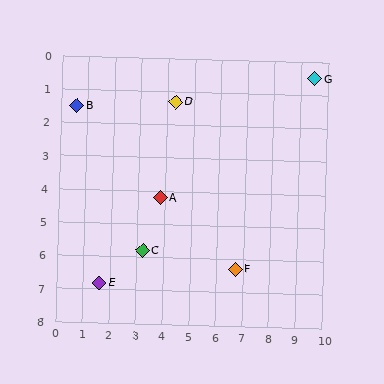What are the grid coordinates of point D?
Point D is at approximately (4.3, 1.3).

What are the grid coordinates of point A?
Point A is at approximately (3.8, 4.2).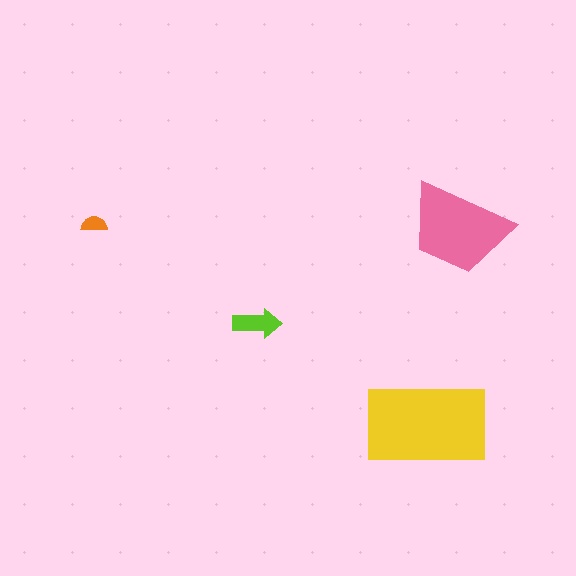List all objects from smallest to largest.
The orange semicircle, the lime arrow, the pink trapezoid, the yellow rectangle.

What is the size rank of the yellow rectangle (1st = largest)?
1st.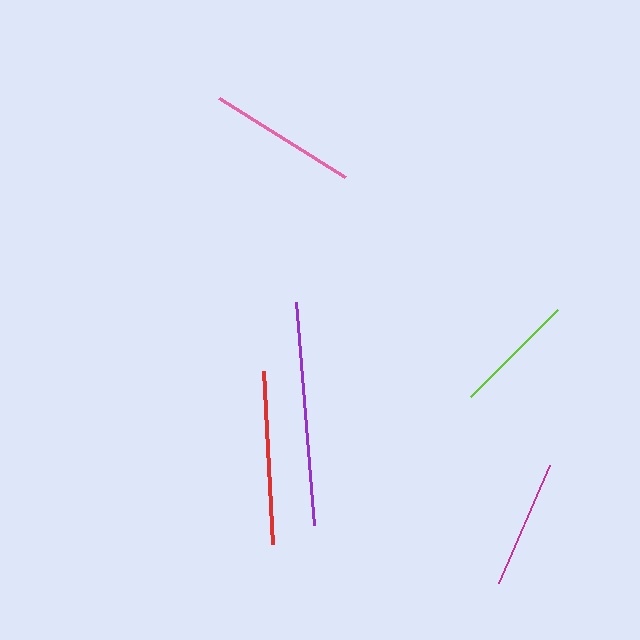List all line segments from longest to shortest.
From longest to shortest: purple, red, pink, magenta, lime.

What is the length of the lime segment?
The lime segment is approximately 124 pixels long.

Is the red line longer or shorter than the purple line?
The purple line is longer than the red line.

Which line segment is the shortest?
The lime line is the shortest at approximately 124 pixels.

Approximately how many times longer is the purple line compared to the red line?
The purple line is approximately 1.3 times the length of the red line.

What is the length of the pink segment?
The pink segment is approximately 149 pixels long.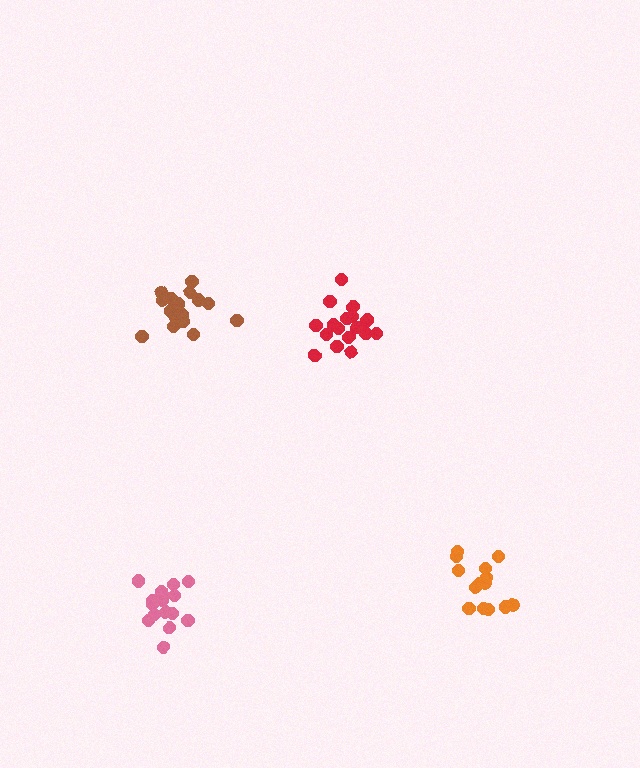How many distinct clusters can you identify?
There are 4 distinct clusters.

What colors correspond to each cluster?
The clusters are colored: pink, red, brown, orange.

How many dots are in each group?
Group 1: 16 dots, Group 2: 18 dots, Group 3: 18 dots, Group 4: 14 dots (66 total).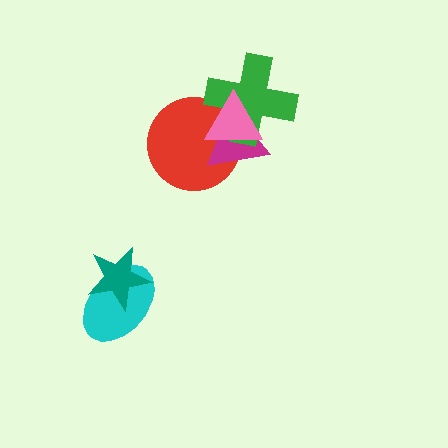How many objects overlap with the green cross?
3 objects overlap with the green cross.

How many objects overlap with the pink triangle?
3 objects overlap with the pink triangle.